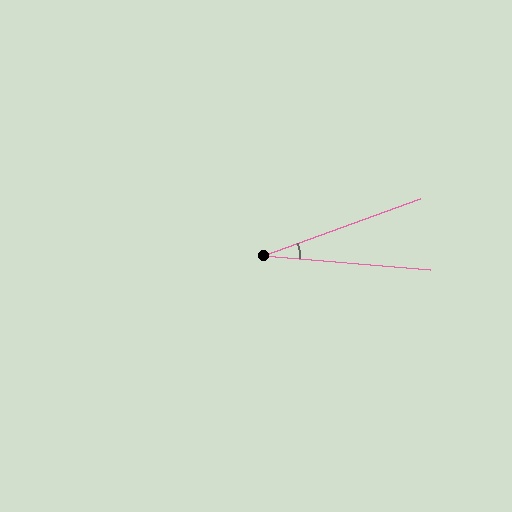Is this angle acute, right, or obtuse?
It is acute.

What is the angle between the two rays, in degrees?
Approximately 25 degrees.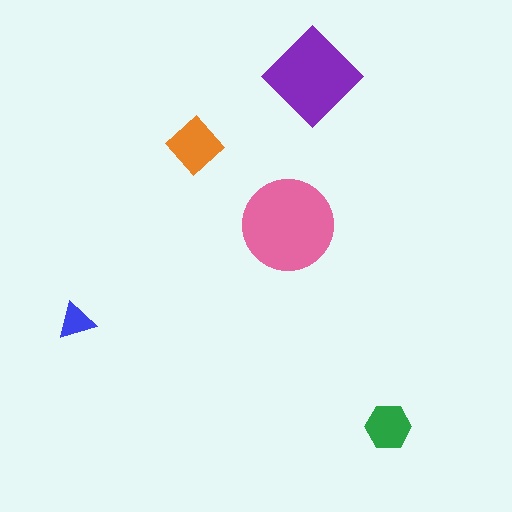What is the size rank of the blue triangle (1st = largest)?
5th.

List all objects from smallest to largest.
The blue triangle, the green hexagon, the orange diamond, the purple diamond, the pink circle.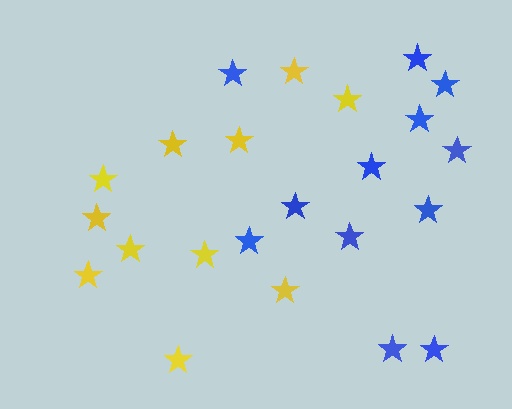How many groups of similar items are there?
There are 2 groups: one group of yellow stars (11) and one group of blue stars (12).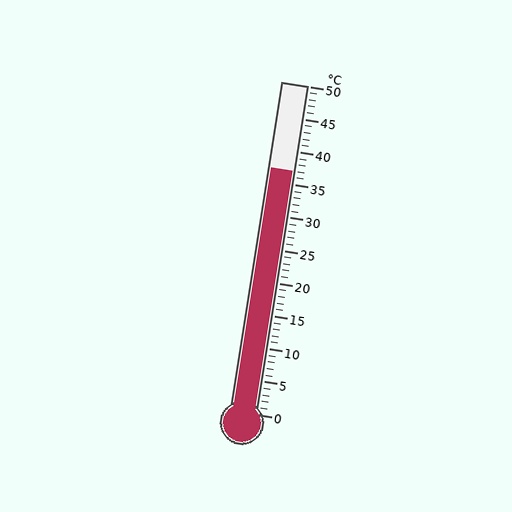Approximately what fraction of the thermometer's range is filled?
The thermometer is filled to approximately 75% of its range.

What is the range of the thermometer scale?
The thermometer scale ranges from 0°C to 50°C.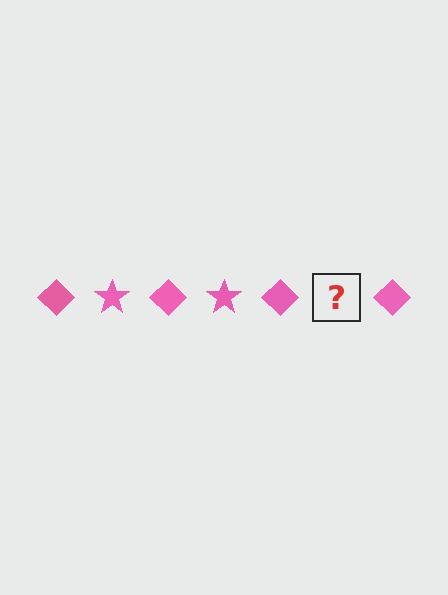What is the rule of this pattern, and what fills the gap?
The rule is that the pattern cycles through diamond, star shapes in pink. The gap should be filled with a pink star.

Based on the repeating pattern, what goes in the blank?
The blank should be a pink star.